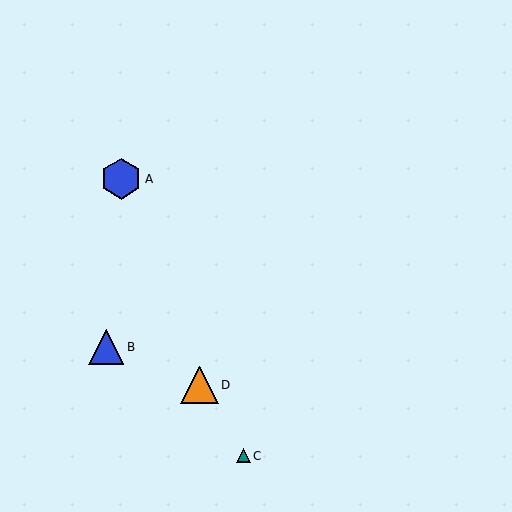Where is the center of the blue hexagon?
The center of the blue hexagon is at (121, 179).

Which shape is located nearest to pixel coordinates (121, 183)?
The blue hexagon (labeled A) at (121, 179) is nearest to that location.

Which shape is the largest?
The blue hexagon (labeled A) is the largest.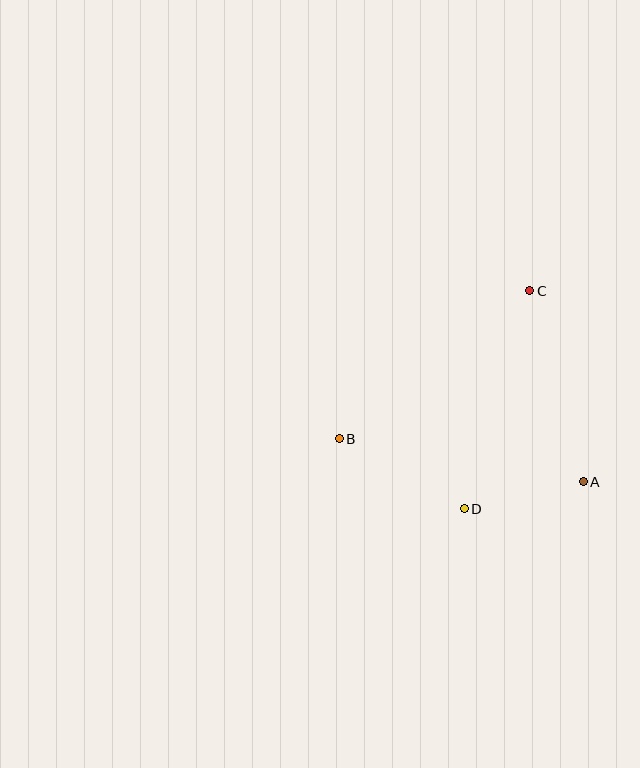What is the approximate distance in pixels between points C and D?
The distance between C and D is approximately 228 pixels.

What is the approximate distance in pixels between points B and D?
The distance between B and D is approximately 143 pixels.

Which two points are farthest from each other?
Points A and B are farthest from each other.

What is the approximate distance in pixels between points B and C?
The distance between B and C is approximately 242 pixels.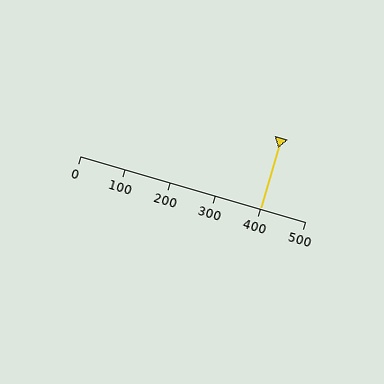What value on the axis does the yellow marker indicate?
The marker indicates approximately 400.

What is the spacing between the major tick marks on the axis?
The major ticks are spaced 100 apart.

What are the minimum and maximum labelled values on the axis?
The axis runs from 0 to 500.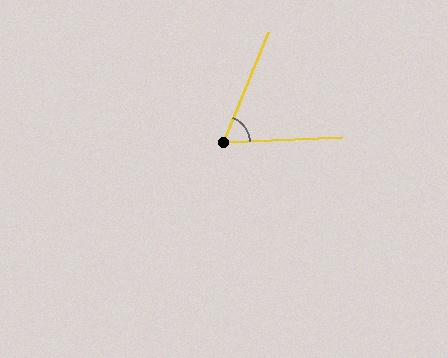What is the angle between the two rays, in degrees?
Approximately 65 degrees.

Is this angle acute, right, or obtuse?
It is acute.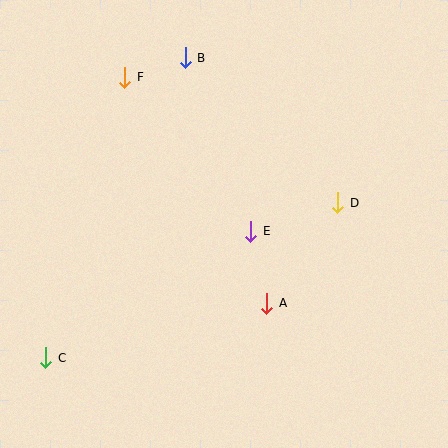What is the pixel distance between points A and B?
The distance between A and B is 259 pixels.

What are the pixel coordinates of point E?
Point E is at (251, 231).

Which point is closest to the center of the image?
Point E at (251, 231) is closest to the center.